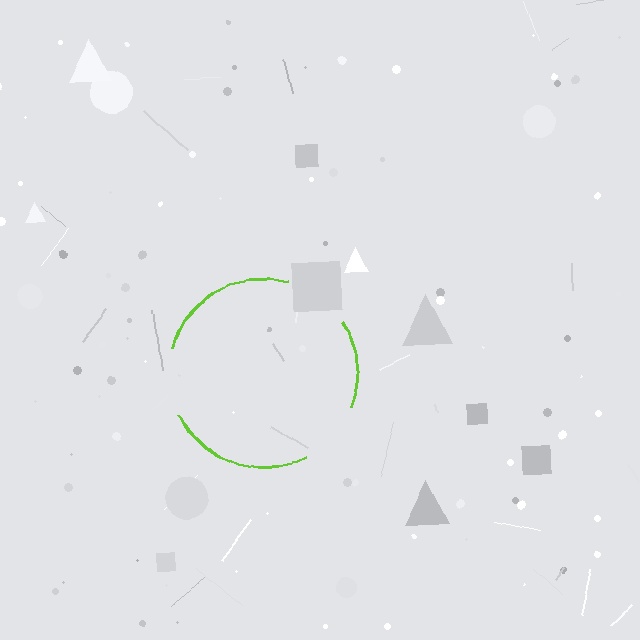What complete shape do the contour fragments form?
The contour fragments form a circle.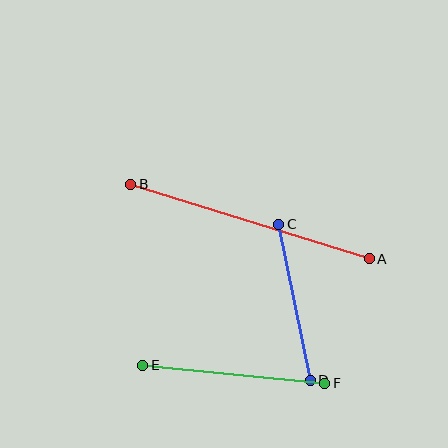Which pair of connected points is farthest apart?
Points A and B are farthest apart.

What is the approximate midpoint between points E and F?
The midpoint is at approximately (234, 374) pixels.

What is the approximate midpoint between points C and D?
The midpoint is at approximately (295, 302) pixels.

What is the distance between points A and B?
The distance is approximately 250 pixels.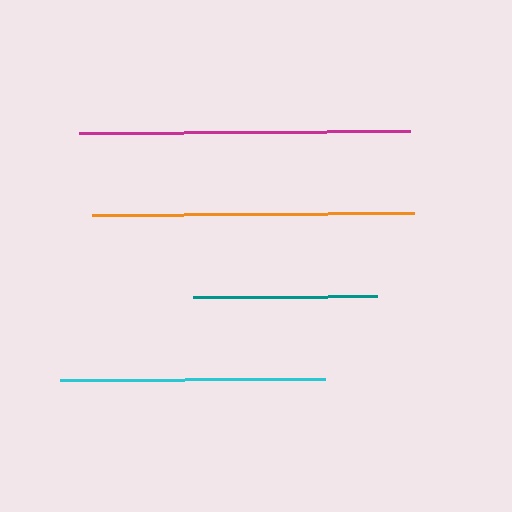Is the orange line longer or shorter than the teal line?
The orange line is longer than the teal line.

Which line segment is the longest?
The magenta line is the longest at approximately 331 pixels.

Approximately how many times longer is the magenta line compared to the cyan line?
The magenta line is approximately 1.3 times the length of the cyan line.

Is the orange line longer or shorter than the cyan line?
The orange line is longer than the cyan line.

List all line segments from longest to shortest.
From longest to shortest: magenta, orange, cyan, teal.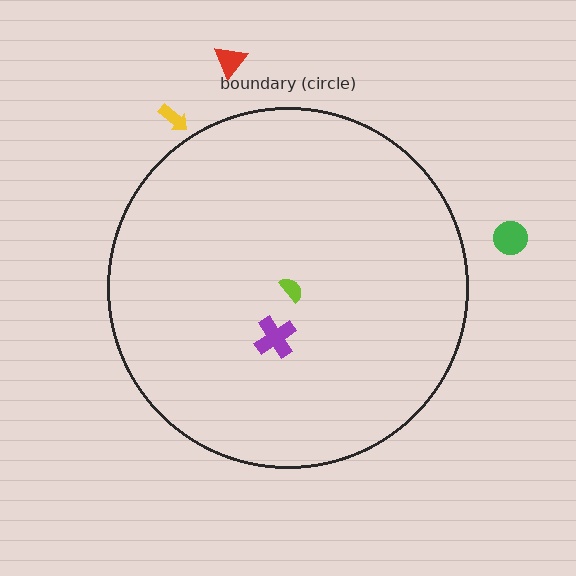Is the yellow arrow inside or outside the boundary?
Outside.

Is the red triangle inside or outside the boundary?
Outside.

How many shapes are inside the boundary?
2 inside, 3 outside.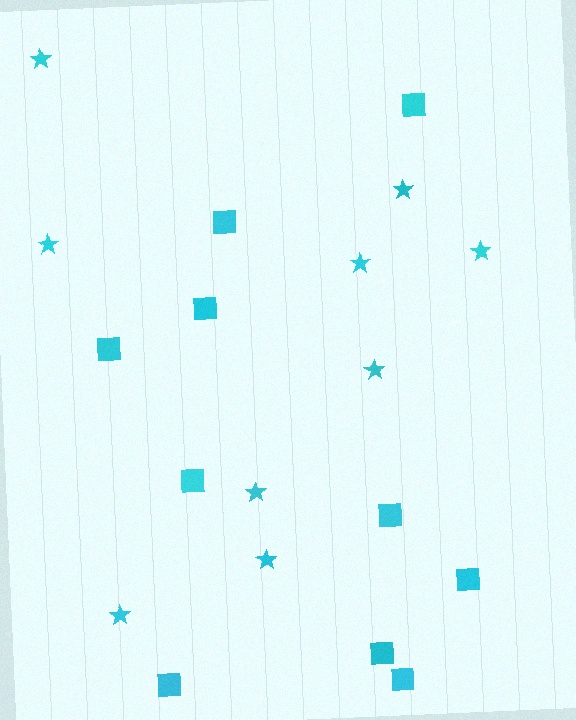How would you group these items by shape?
There are 2 groups: one group of stars (9) and one group of squares (10).